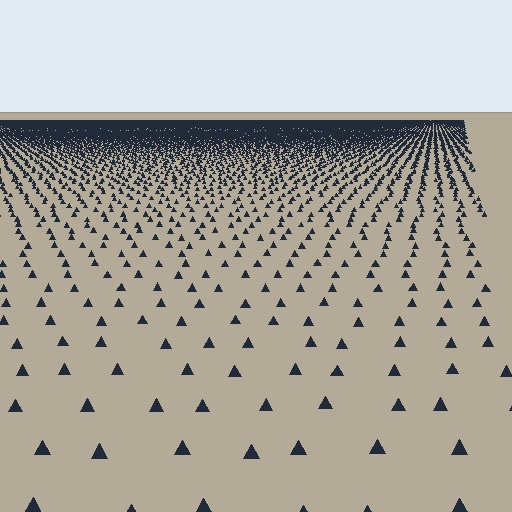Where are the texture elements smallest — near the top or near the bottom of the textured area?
Near the top.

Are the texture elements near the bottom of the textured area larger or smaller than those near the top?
Larger. Near the bottom, elements are closer to the viewer and appear at a bigger on-screen size.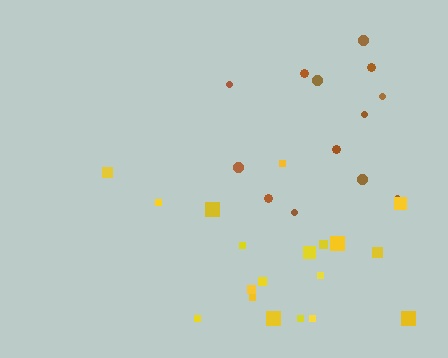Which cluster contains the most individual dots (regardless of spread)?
Yellow (19).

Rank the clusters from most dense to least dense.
yellow, brown.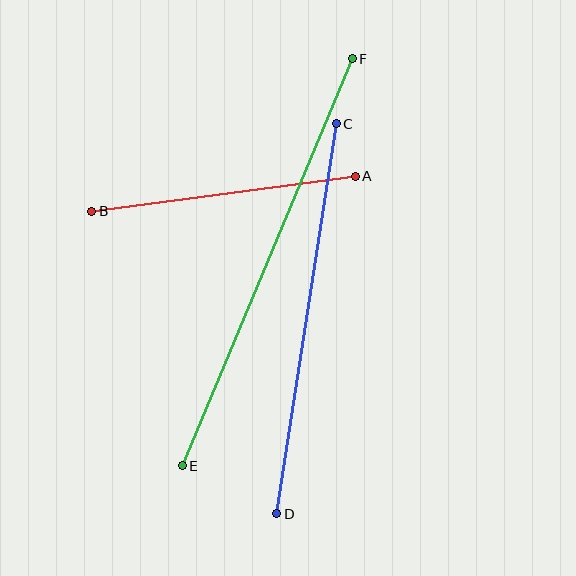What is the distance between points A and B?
The distance is approximately 266 pixels.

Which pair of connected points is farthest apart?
Points E and F are farthest apart.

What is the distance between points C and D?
The distance is approximately 394 pixels.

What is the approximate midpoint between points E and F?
The midpoint is at approximately (267, 262) pixels.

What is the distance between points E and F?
The distance is approximately 441 pixels.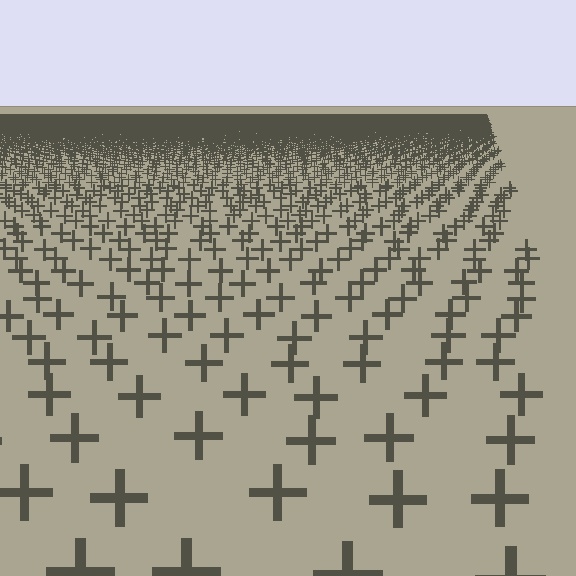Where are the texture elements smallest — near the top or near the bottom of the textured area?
Near the top.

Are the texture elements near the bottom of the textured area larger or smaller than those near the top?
Larger. Near the bottom, elements are closer to the viewer and appear at a bigger on-screen size.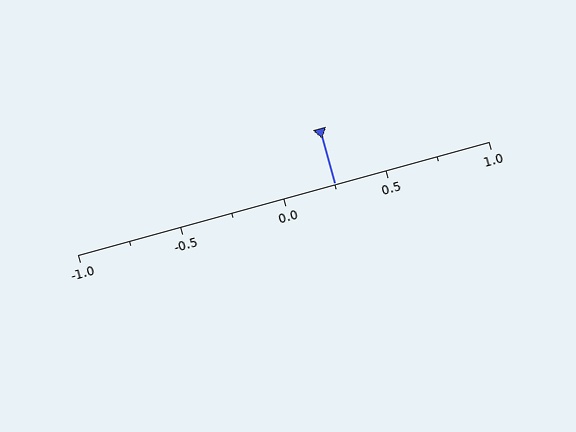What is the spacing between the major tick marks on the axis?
The major ticks are spaced 0.5 apart.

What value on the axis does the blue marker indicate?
The marker indicates approximately 0.25.